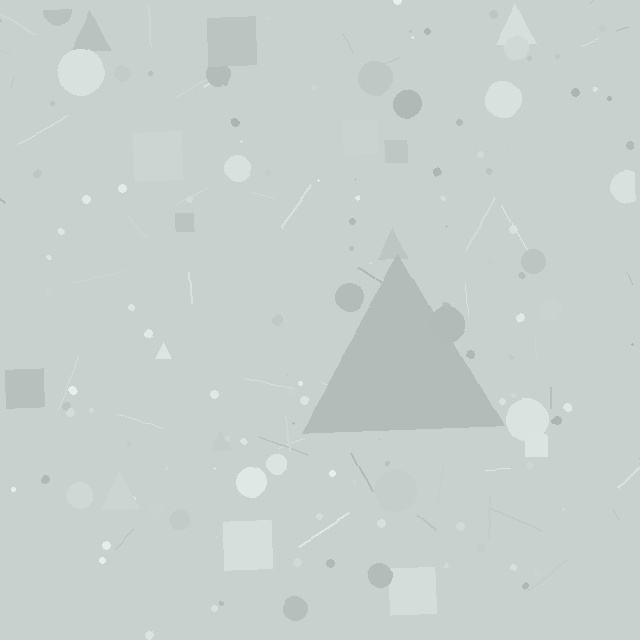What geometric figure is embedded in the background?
A triangle is embedded in the background.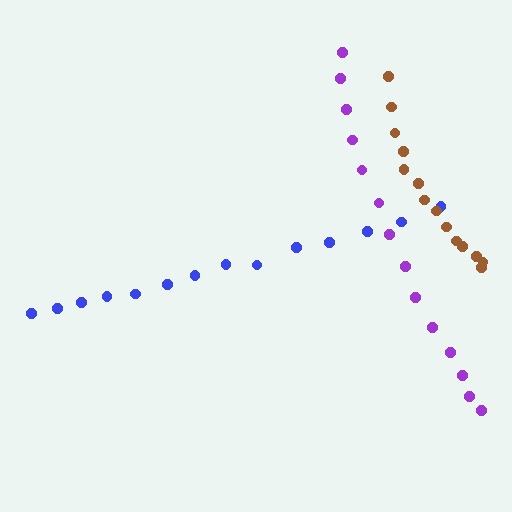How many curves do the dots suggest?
There are 3 distinct paths.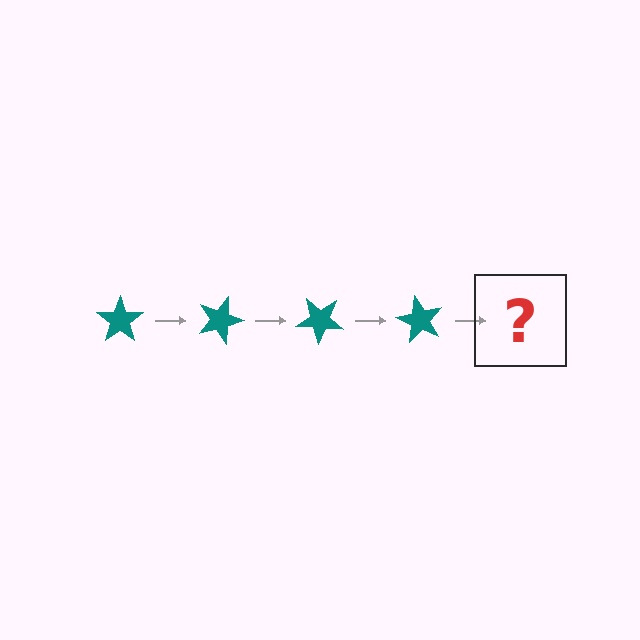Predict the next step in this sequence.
The next step is a teal star rotated 80 degrees.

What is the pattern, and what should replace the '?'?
The pattern is that the star rotates 20 degrees each step. The '?' should be a teal star rotated 80 degrees.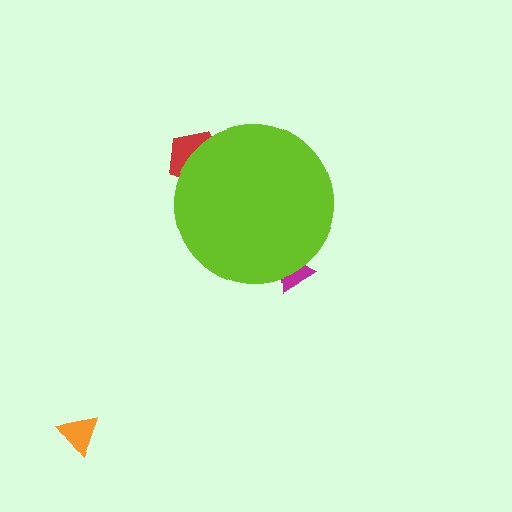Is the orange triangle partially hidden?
No, the orange triangle is fully visible.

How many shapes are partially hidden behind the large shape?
2 shapes are partially hidden.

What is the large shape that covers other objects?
A lime circle.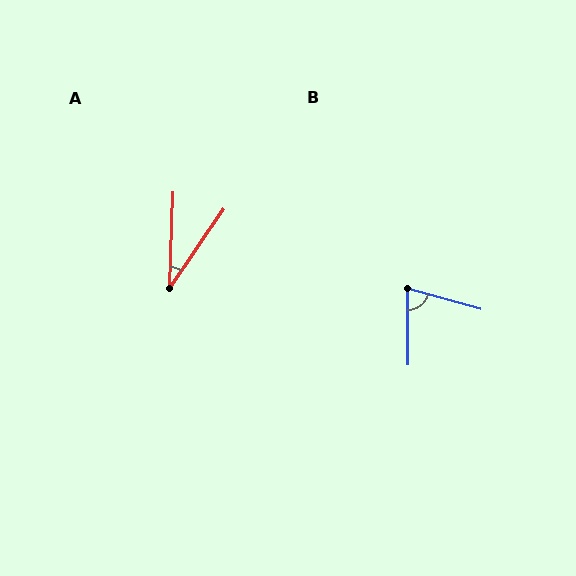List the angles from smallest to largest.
A (32°), B (74°).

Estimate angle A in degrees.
Approximately 32 degrees.